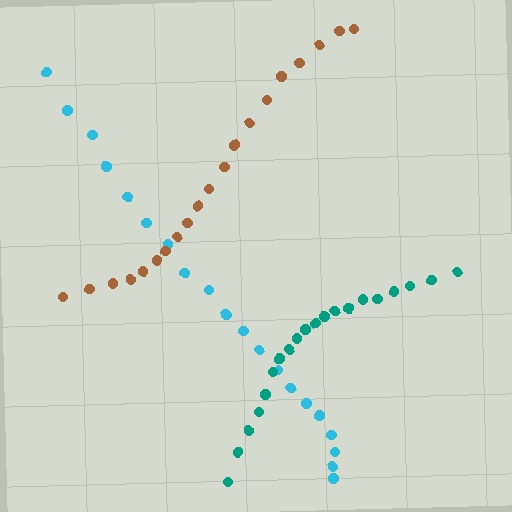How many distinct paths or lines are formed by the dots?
There are 3 distinct paths.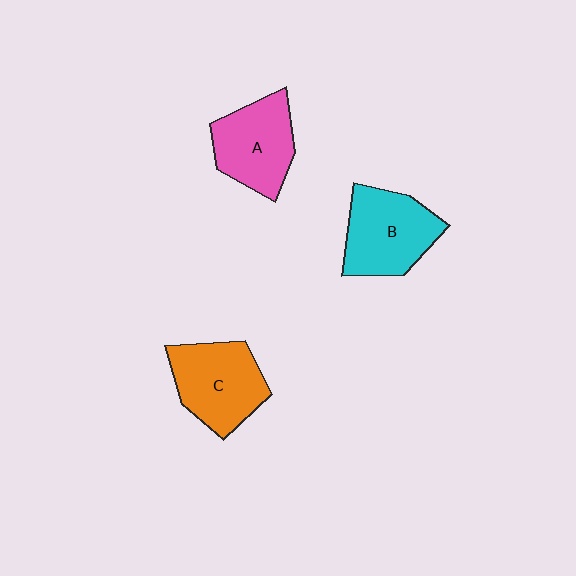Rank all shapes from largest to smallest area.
From largest to smallest: B (cyan), C (orange), A (pink).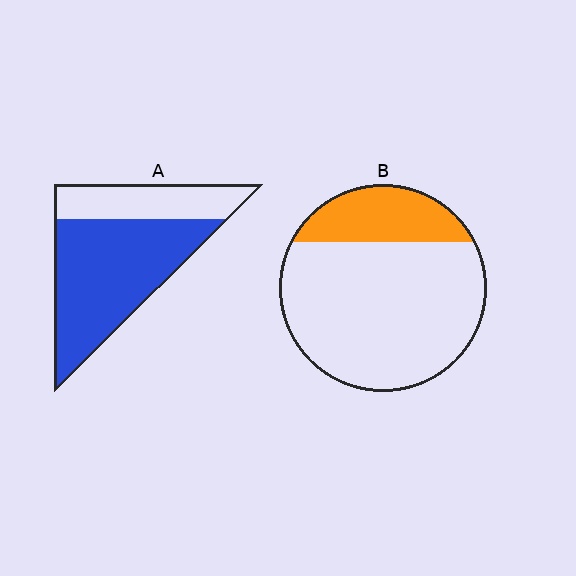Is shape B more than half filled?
No.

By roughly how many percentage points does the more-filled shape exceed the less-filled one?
By roughly 45 percentage points (A over B).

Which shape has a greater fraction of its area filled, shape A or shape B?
Shape A.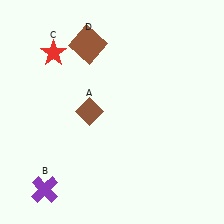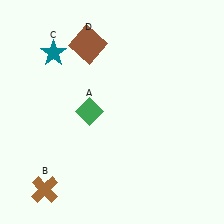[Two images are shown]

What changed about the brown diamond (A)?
In Image 1, A is brown. In Image 2, it changed to green.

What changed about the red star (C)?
In Image 1, C is red. In Image 2, it changed to teal.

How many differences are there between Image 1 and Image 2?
There are 3 differences between the two images.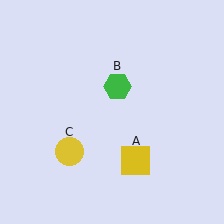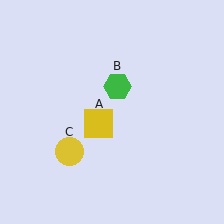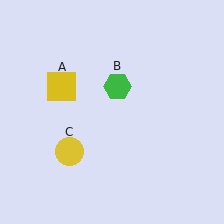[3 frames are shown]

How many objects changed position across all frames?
1 object changed position: yellow square (object A).